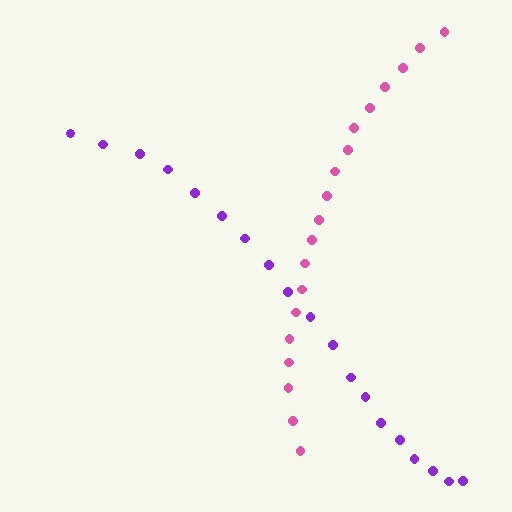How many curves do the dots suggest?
There are 2 distinct paths.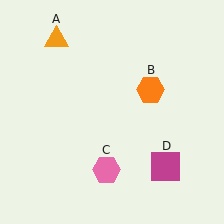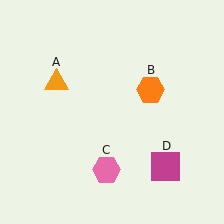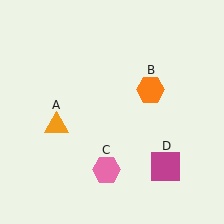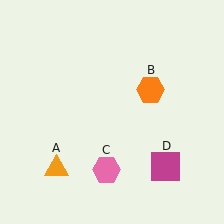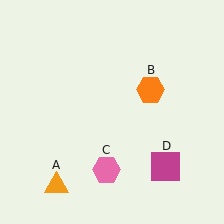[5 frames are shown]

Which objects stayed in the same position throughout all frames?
Orange hexagon (object B) and pink hexagon (object C) and magenta square (object D) remained stationary.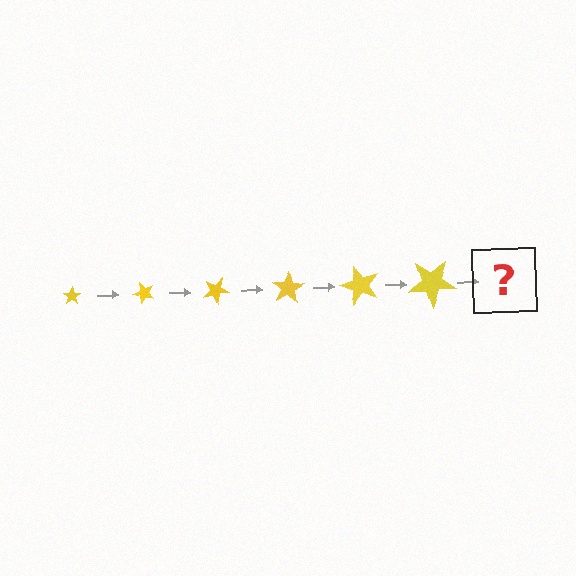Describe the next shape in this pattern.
It should be a star, larger than the previous one and rotated 300 degrees from the start.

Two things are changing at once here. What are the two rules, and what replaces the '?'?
The two rules are that the star grows larger each step and it rotates 50 degrees each step. The '?' should be a star, larger than the previous one and rotated 300 degrees from the start.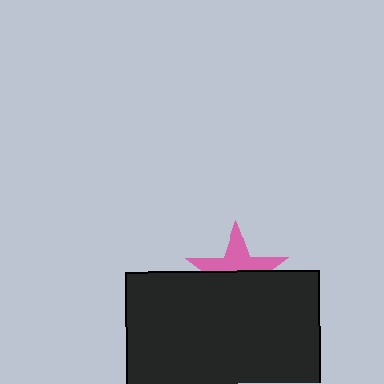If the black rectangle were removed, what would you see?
You would see the complete pink star.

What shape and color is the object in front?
The object in front is a black rectangle.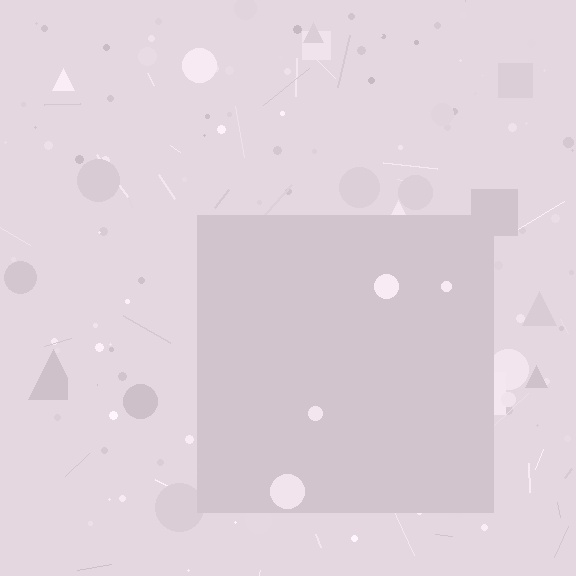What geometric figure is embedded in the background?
A square is embedded in the background.